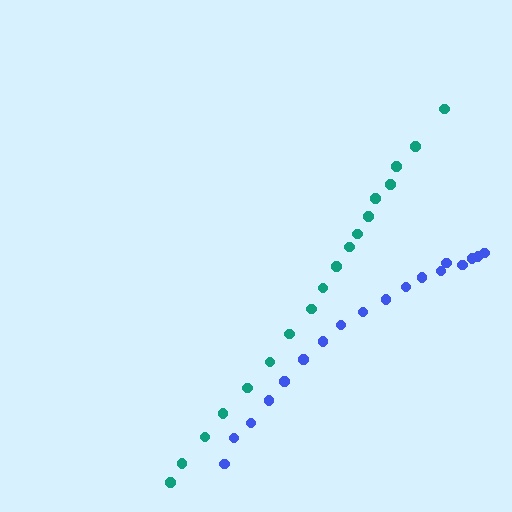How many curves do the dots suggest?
There are 2 distinct paths.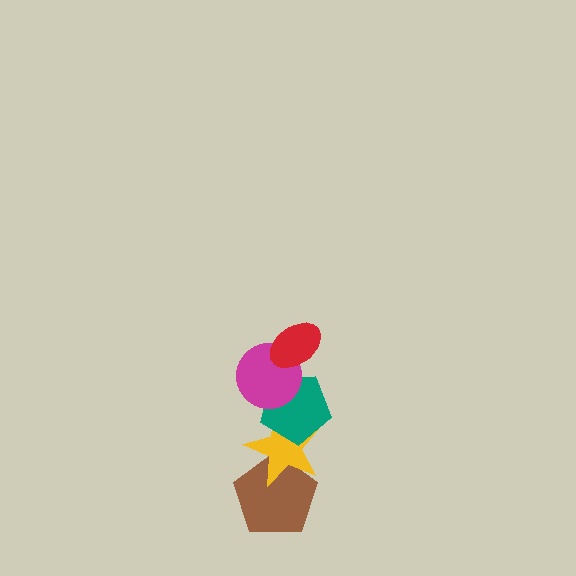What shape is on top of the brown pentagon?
The yellow star is on top of the brown pentagon.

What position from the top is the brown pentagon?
The brown pentagon is 5th from the top.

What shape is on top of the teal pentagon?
The magenta circle is on top of the teal pentagon.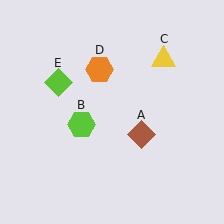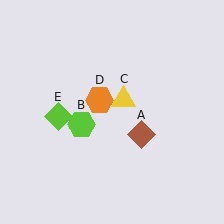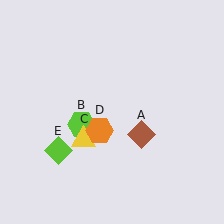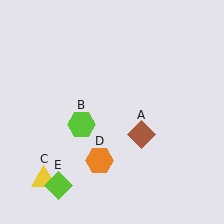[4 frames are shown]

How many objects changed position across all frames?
3 objects changed position: yellow triangle (object C), orange hexagon (object D), lime diamond (object E).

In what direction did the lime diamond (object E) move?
The lime diamond (object E) moved down.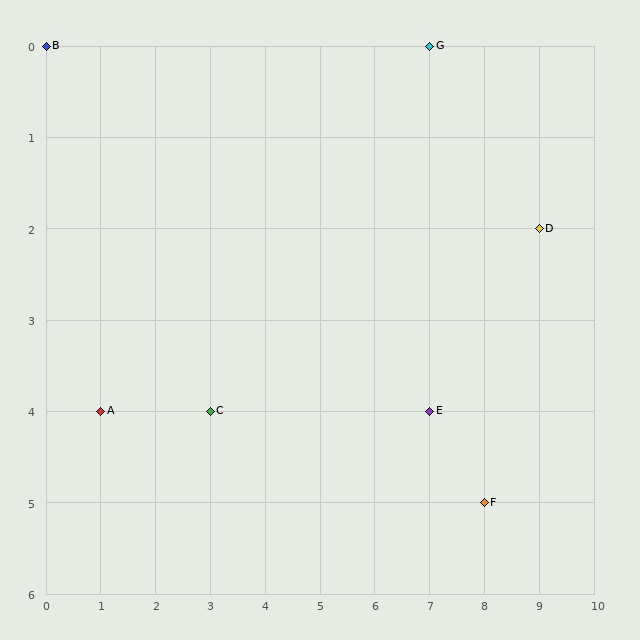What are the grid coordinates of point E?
Point E is at grid coordinates (7, 4).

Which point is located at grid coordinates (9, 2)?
Point D is at (9, 2).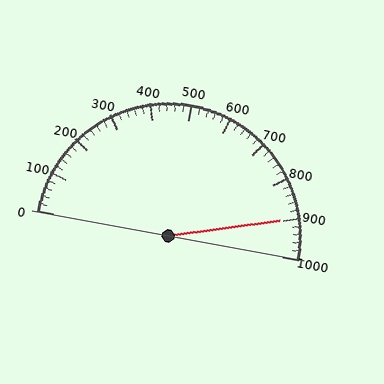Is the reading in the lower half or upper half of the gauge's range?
The reading is in the upper half of the range (0 to 1000).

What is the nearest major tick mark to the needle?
The nearest major tick mark is 900.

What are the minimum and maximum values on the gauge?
The gauge ranges from 0 to 1000.